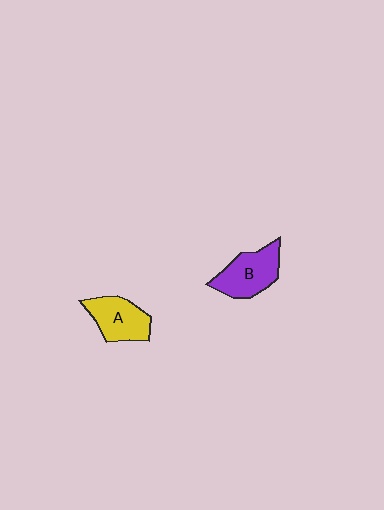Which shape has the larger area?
Shape B (purple).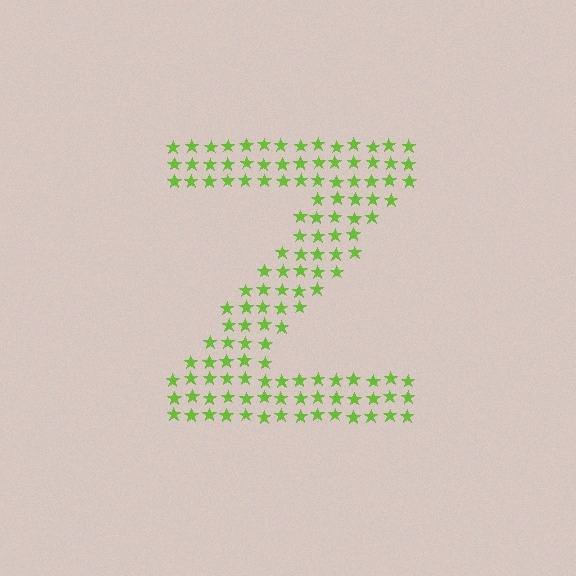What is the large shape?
The large shape is the letter Z.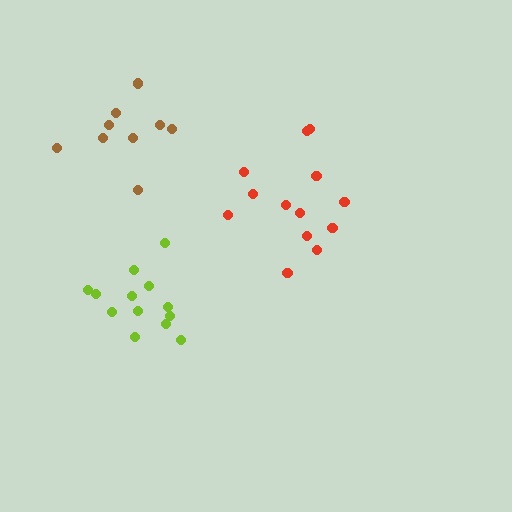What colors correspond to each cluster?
The clusters are colored: lime, red, brown.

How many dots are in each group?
Group 1: 13 dots, Group 2: 13 dots, Group 3: 9 dots (35 total).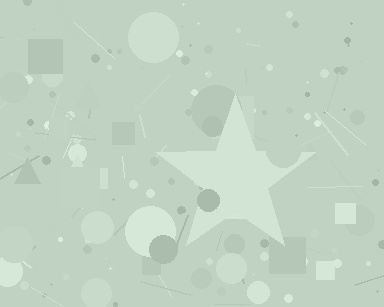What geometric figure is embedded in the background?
A star is embedded in the background.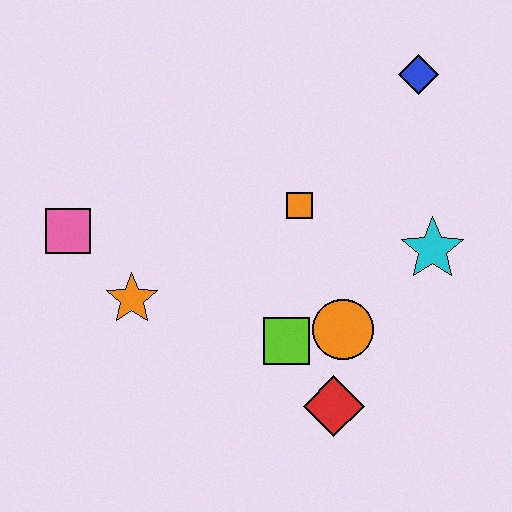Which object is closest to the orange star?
The pink square is closest to the orange star.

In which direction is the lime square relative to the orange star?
The lime square is to the right of the orange star.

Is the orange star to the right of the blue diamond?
No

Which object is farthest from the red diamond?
The blue diamond is farthest from the red diamond.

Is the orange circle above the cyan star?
No